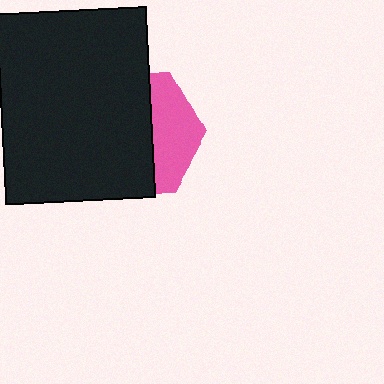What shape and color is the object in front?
The object in front is a black rectangle.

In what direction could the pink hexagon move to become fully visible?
The pink hexagon could move right. That would shift it out from behind the black rectangle entirely.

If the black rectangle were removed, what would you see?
You would see the complete pink hexagon.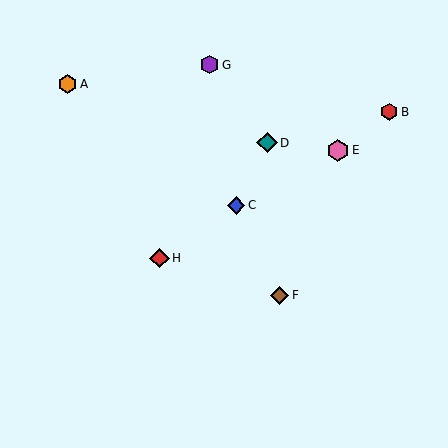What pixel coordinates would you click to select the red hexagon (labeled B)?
Click at (389, 112) to select the red hexagon B.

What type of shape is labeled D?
Shape D is a teal diamond.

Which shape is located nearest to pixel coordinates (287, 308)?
The brown diamond (labeled F) at (280, 295) is nearest to that location.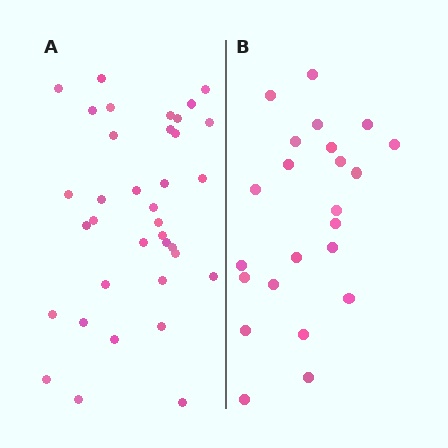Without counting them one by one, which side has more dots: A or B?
Region A (the left region) has more dots.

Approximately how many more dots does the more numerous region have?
Region A has approximately 15 more dots than region B.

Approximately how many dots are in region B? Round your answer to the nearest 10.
About 20 dots. (The exact count is 23, which rounds to 20.)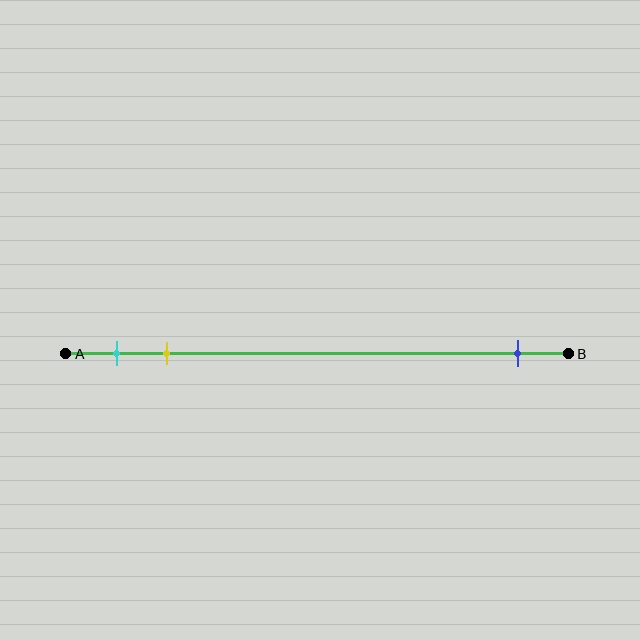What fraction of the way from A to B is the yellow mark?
The yellow mark is approximately 20% (0.2) of the way from A to B.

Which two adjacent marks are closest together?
The cyan and yellow marks are the closest adjacent pair.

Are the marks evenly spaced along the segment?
No, the marks are not evenly spaced.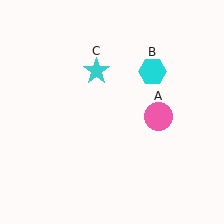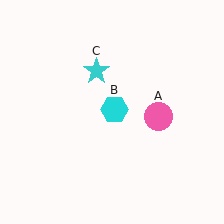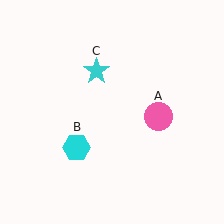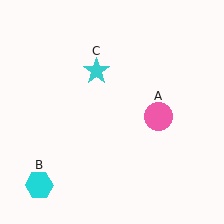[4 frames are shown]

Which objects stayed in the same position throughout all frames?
Pink circle (object A) and cyan star (object C) remained stationary.